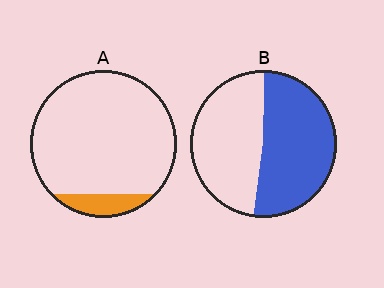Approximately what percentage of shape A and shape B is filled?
A is approximately 10% and B is approximately 50%.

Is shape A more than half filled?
No.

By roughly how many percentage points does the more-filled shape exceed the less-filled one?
By roughly 40 percentage points (B over A).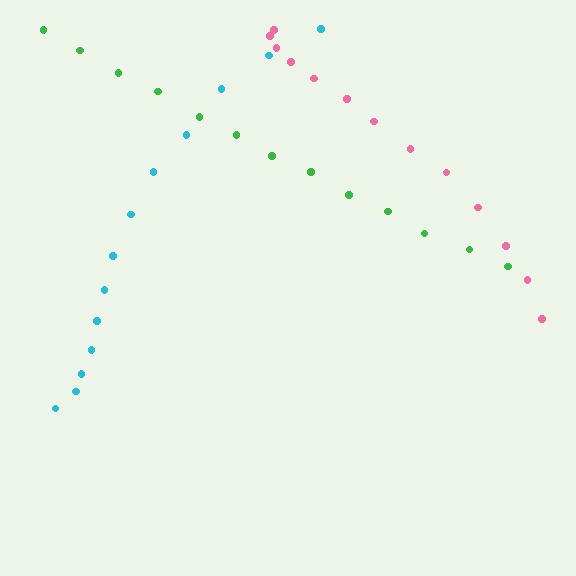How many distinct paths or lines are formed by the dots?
There are 3 distinct paths.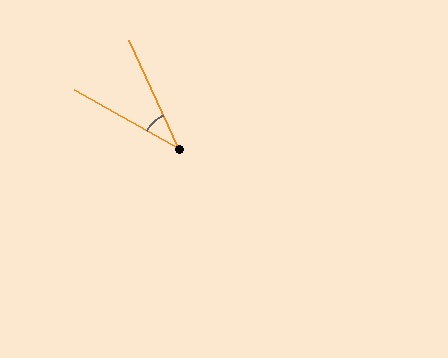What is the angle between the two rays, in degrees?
Approximately 36 degrees.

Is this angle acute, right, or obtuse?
It is acute.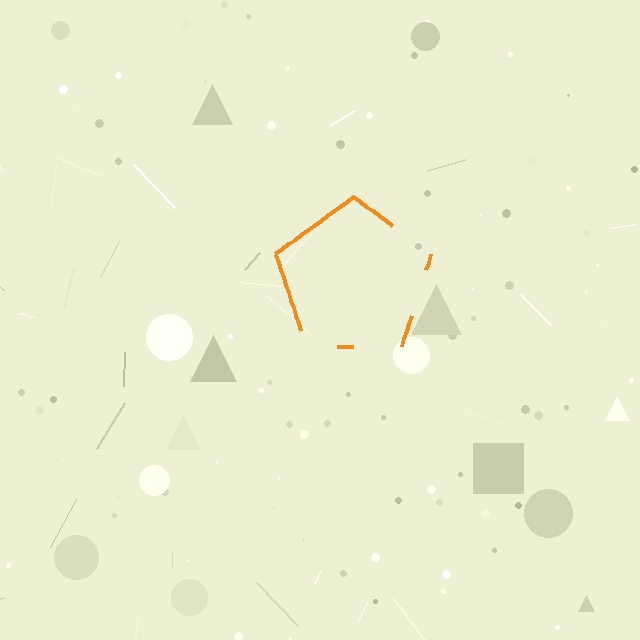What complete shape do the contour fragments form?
The contour fragments form a pentagon.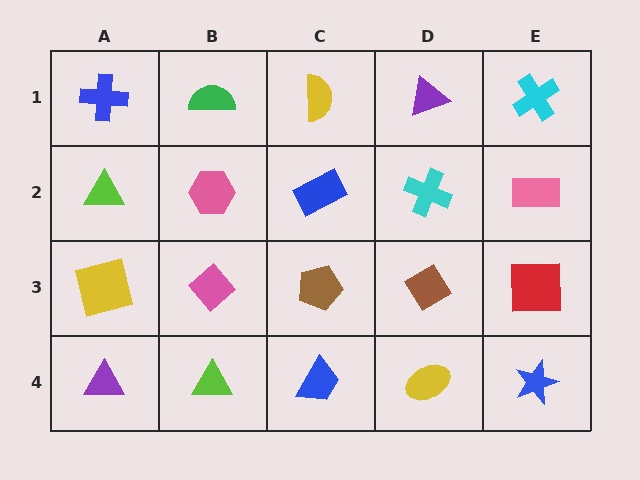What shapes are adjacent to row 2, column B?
A green semicircle (row 1, column B), a pink diamond (row 3, column B), a lime triangle (row 2, column A), a blue rectangle (row 2, column C).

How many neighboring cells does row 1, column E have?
2.